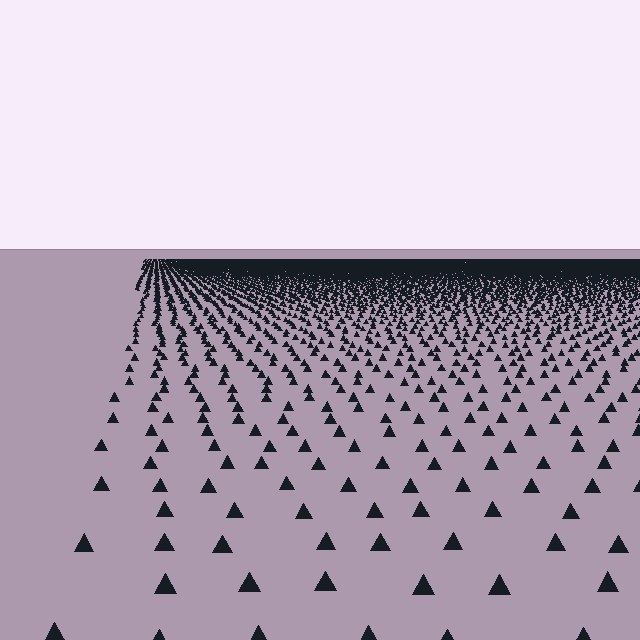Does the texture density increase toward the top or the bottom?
Density increases toward the top.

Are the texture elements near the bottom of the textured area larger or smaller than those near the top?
Larger. Near the bottom, elements are closer to the viewer and appear at a bigger on-screen size.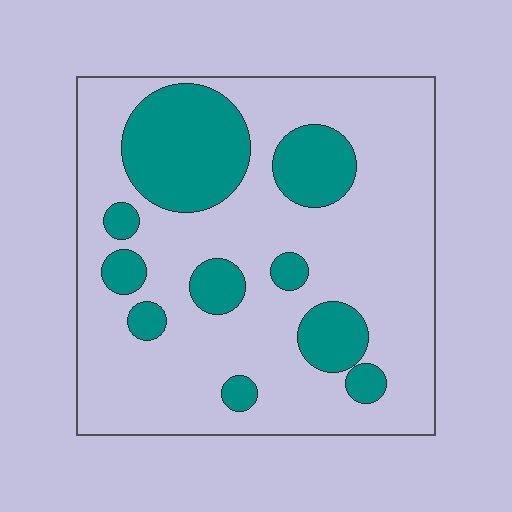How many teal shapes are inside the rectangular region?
10.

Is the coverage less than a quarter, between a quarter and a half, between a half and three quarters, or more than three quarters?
Between a quarter and a half.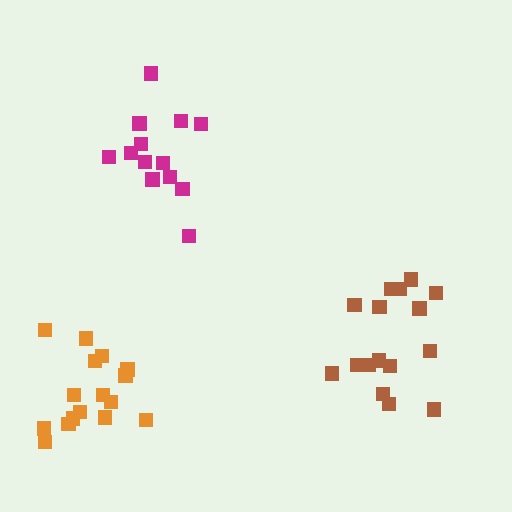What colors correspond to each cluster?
The clusters are colored: brown, magenta, orange.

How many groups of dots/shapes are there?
There are 3 groups.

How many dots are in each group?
Group 1: 16 dots, Group 2: 13 dots, Group 3: 17 dots (46 total).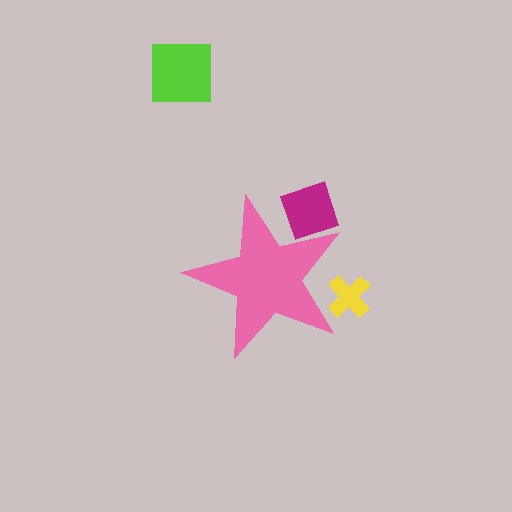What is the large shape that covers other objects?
A pink star.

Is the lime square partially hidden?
No, the lime square is fully visible.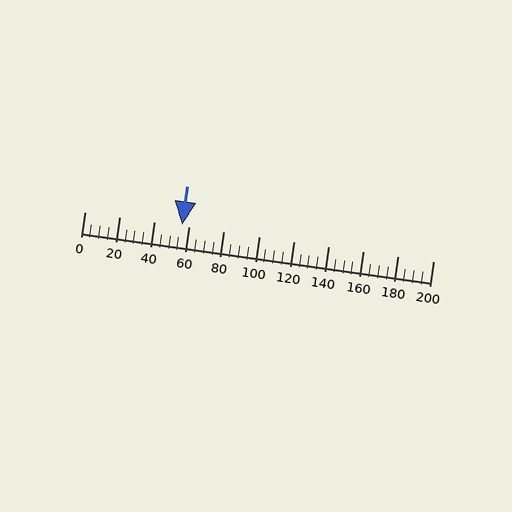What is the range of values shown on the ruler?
The ruler shows values from 0 to 200.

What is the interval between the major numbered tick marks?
The major tick marks are spaced 20 units apart.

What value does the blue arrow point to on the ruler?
The blue arrow points to approximately 56.